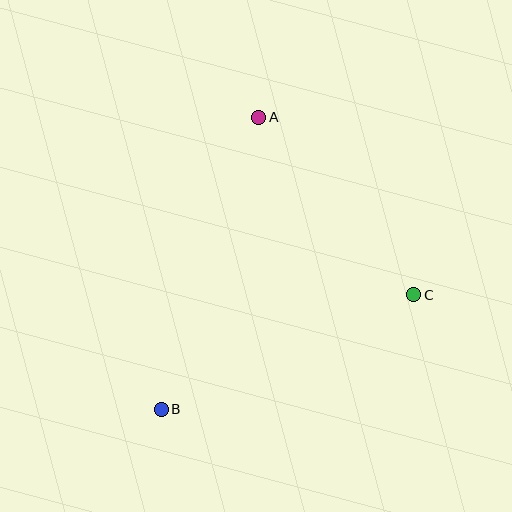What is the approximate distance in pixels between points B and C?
The distance between B and C is approximately 278 pixels.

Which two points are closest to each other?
Points A and C are closest to each other.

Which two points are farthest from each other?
Points A and B are farthest from each other.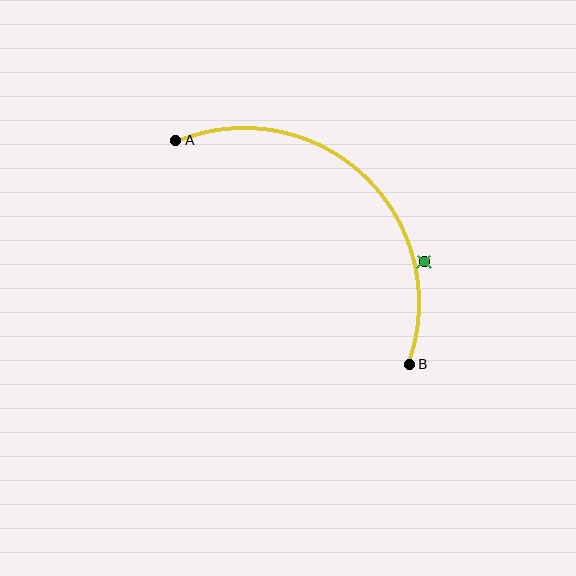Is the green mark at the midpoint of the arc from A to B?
No — the green mark does not lie on the arc at all. It sits slightly outside the curve.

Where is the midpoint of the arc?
The arc midpoint is the point on the curve farthest from the straight line joining A and B. It sits above and to the right of that line.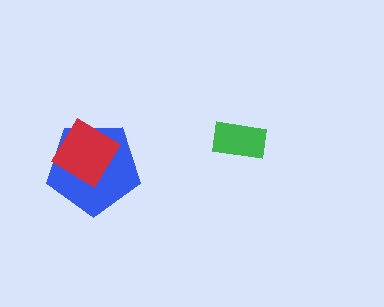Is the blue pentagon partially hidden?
Yes, it is partially covered by another shape.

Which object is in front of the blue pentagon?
The red diamond is in front of the blue pentagon.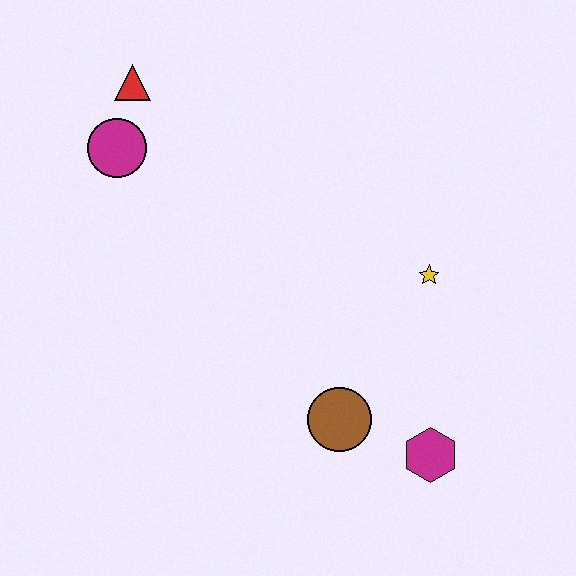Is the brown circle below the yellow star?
Yes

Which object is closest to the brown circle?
The magenta hexagon is closest to the brown circle.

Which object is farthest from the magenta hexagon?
The red triangle is farthest from the magenta hexagon.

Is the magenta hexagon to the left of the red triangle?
No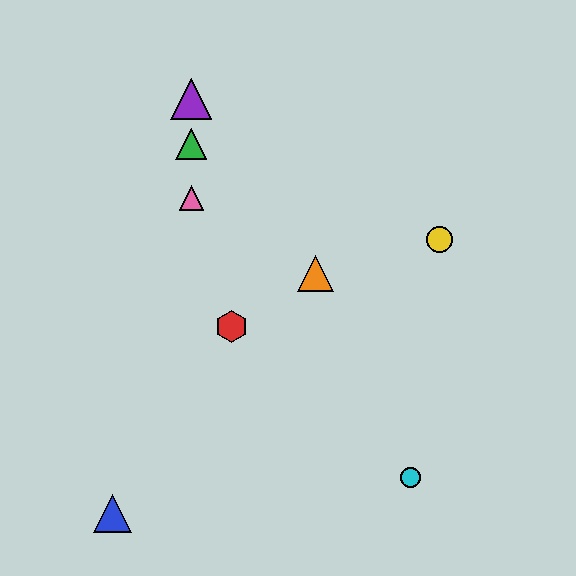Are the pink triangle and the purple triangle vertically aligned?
Yes, both are at x≈191.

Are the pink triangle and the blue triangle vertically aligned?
No, the pink triangle is at x≈191 and the blue triangle is at x≈112.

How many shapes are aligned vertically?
3 shapes (the green triangle, the purple triangle, the pink triangle) are aligned vertically.